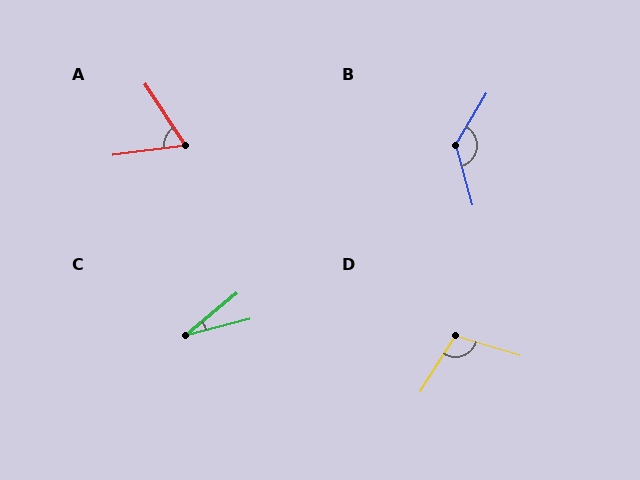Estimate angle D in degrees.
Approximately 106 degrees.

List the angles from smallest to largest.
C (25°), A (64°), D (106°), B (133°).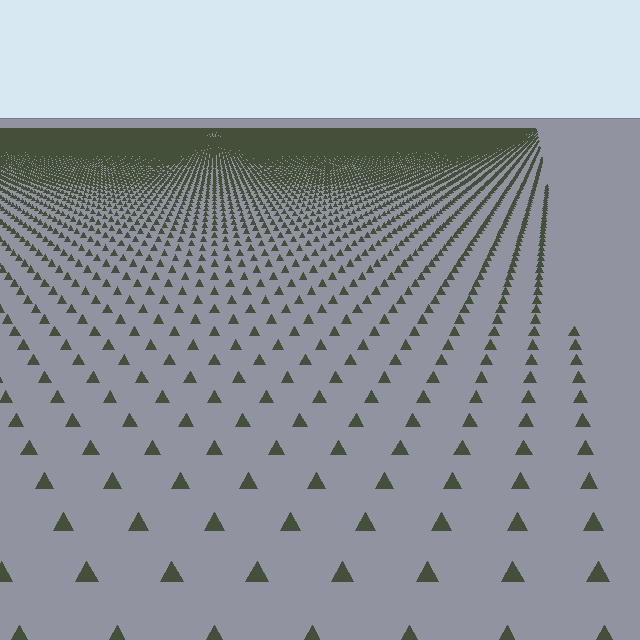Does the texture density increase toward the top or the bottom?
Density increases toward the top.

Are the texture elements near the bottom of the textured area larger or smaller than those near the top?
Larger. Near the bottom, elements are closer to the viewer and appear at a bigger on-screen size.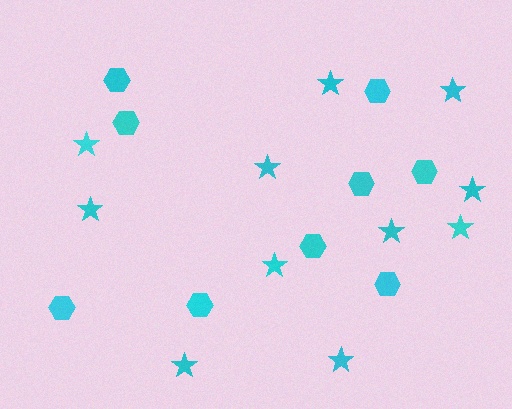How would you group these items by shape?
There are 2 groups: one group of stars (11) and one group of hexagons (9).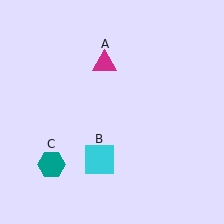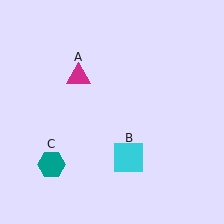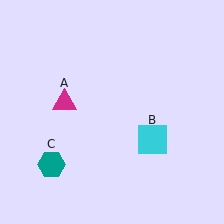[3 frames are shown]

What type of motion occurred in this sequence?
The magenta triangle (object A), cyan square (object B) rotated counterclockwise around the center of the scene.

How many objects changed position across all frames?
2 objects changed position: magenta triangle (object A), cyan square (object B).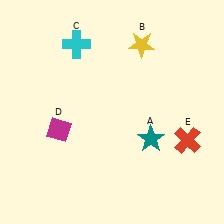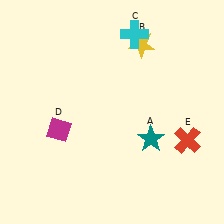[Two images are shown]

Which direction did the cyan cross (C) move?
The cyan cross (C) moved right.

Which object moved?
The cyan cross (C) moved right.